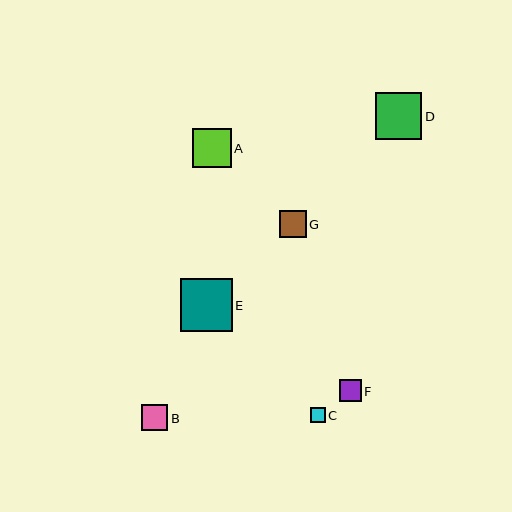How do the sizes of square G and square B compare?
Square G and square B are approximately the same size.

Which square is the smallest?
Square C is the smallest with a size of approximately 15 pixels.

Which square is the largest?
Square E is the largest with a size of approximately 52 pixels.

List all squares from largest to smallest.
From largest to smallest: E, D, A, G, B, F, C.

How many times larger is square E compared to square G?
Square E is approximately 1.9 times the size of square G.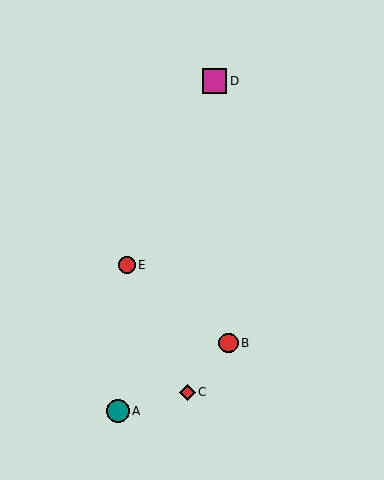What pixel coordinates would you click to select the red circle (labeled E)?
Click at (127, 265) to select the red circle E.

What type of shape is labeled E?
Shape E is a red circle.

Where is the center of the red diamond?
The center of the red diamond is at (187, 392).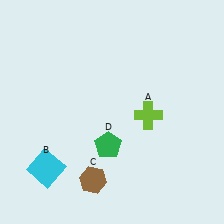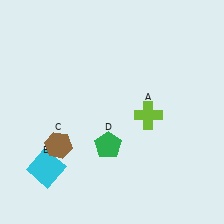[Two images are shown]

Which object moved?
The brown hexagon (C) moved left.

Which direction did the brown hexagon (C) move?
The brown hexagon (C) moved left.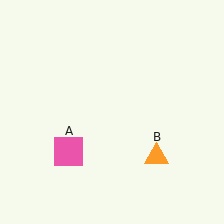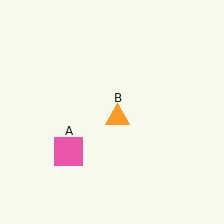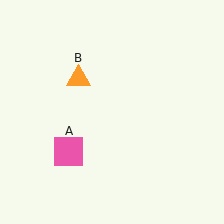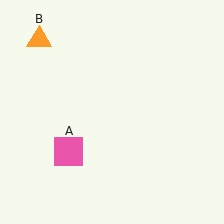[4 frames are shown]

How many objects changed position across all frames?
1 object changed position: orange triangle (object B).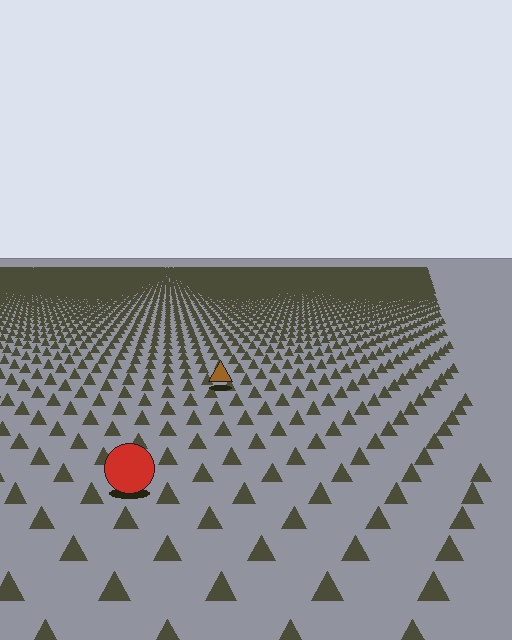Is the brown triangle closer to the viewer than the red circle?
No. The red circle is closer — you can tell from the texture gradient: the ground texture is coarser near it.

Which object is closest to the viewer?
The red circle is closest. The texture marks near it are larger and more spread out.